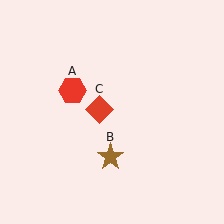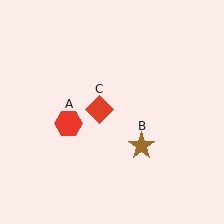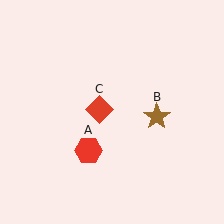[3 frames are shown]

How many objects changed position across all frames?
2 objects changed position: red hexagon (object A), brown star (object B).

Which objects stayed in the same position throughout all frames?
Red diamond (object C) remained stationary.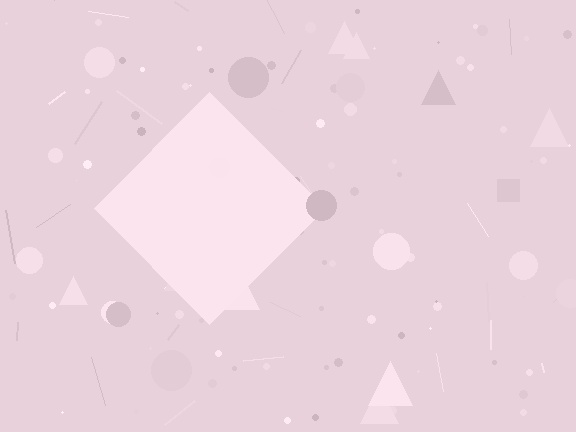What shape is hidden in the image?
A diamond is hidden in the image.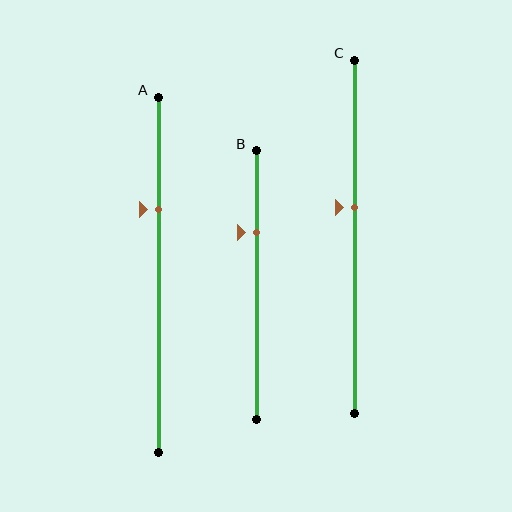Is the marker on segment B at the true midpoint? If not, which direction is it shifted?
No, the marker on segment B is shifted upward by about 20% of the segment length.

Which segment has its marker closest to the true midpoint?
Segment C has its marker closest to the true midpoint.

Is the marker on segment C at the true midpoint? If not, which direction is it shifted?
No, the marker on segment C is shifted upward by about 8% of the segment length.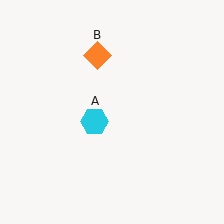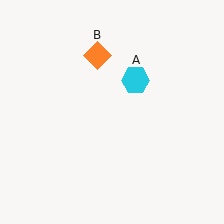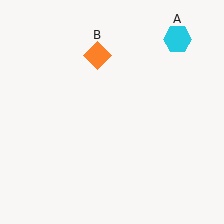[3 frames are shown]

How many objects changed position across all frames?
1 object changed position: cyan hexagon (object A).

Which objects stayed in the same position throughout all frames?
Orange diamond (object B) remained stationary.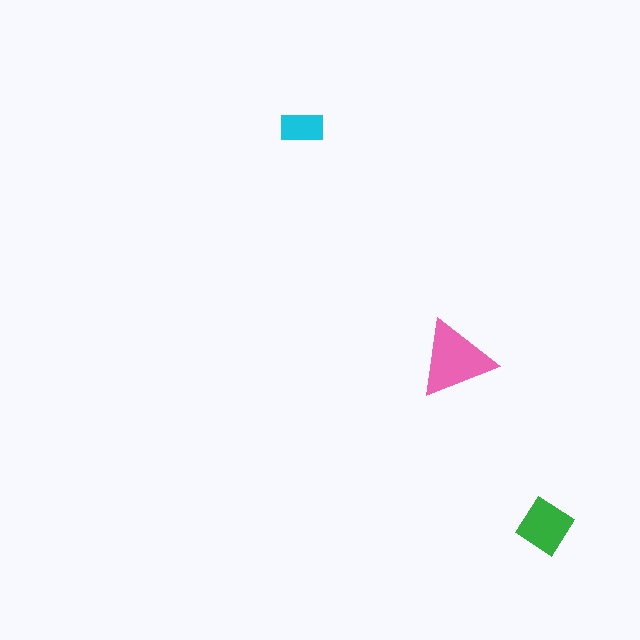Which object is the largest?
The pink triangle.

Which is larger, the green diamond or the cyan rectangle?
The green diamond.